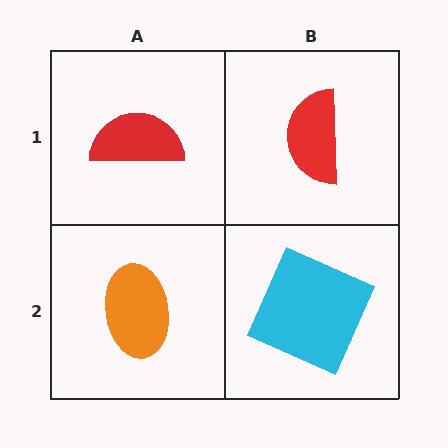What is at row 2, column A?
An orange ellipse.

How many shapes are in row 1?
2 shapes.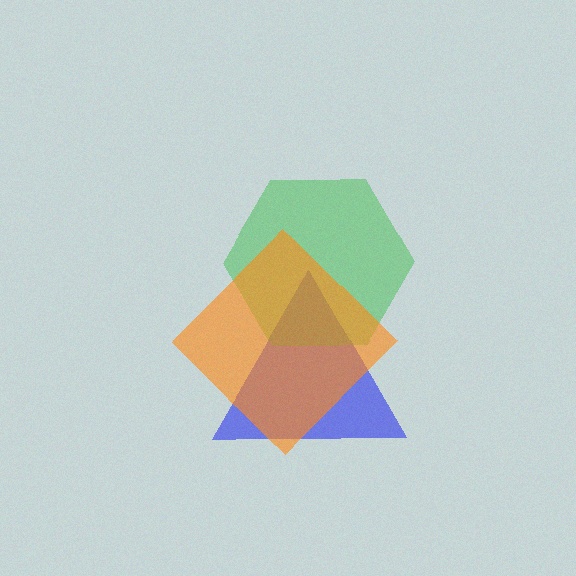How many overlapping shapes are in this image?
There are 3 overlapping shapes in the image.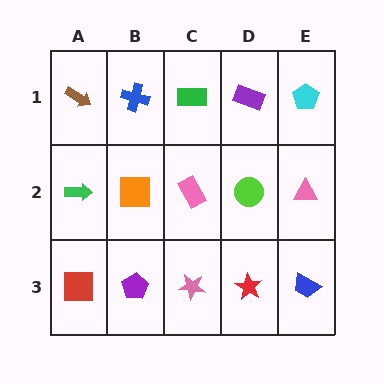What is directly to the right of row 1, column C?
A purple rectangle.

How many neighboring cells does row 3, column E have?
2.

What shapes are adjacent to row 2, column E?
A cyan pentagon (row 1, column E), a blue trapezoid (row 3, column E), a lime circle (row 2, column D).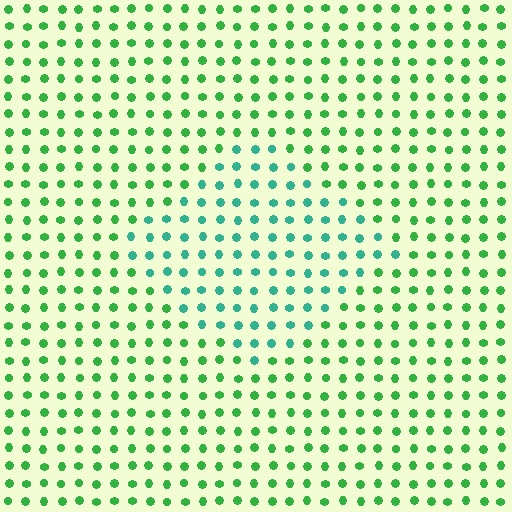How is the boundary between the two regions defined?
The boundary is defined purely by a slight shift in hue (about 37 degrees). Spacing, size, and orientation are identical on both sides.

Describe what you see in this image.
The image is filled with small green elements in a uniform arrangement. A diamond-shaped region is visible where the elements are tinted to a slightly different hue, forming a subtle color boundary.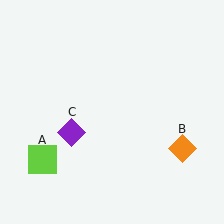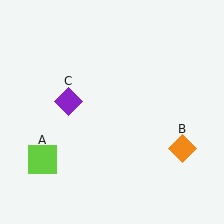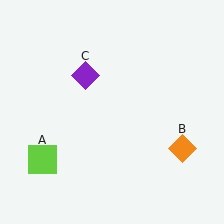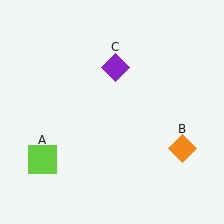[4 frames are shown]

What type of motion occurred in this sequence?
The purple diamond (object C) rotated clockwise around the center of the scene.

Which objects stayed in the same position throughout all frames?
Lime square (object A) and orange diamond (object B) remained stationary.